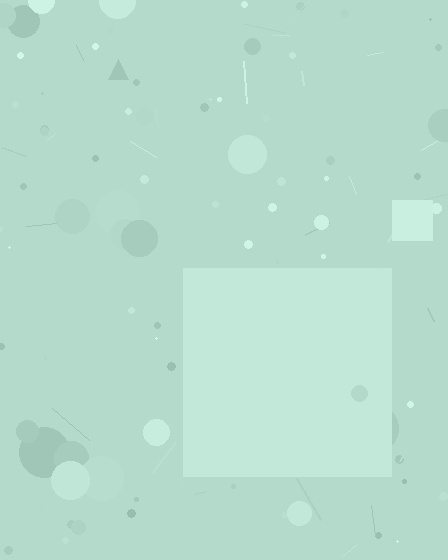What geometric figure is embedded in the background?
A square is embedded in the background.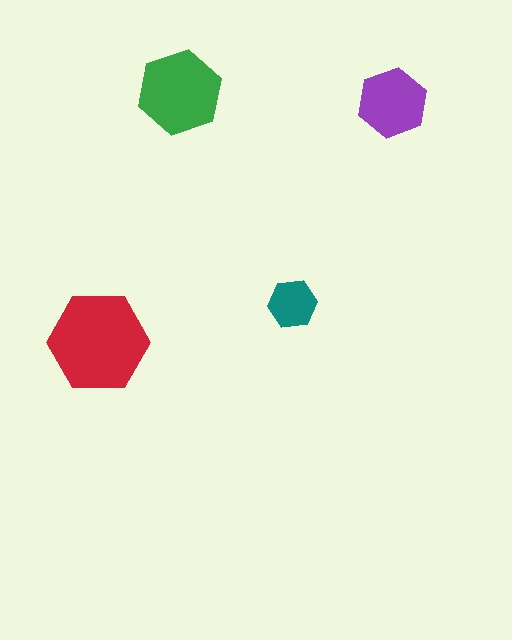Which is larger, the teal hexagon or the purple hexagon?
The purple one.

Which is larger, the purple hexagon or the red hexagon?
The red one.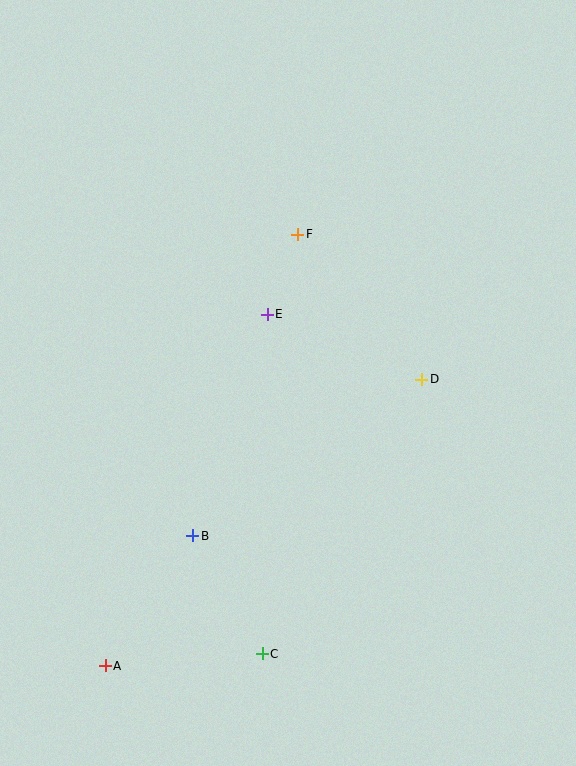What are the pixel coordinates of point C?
Point C is at (262, 654).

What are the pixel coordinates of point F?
Point F is at (298, 234).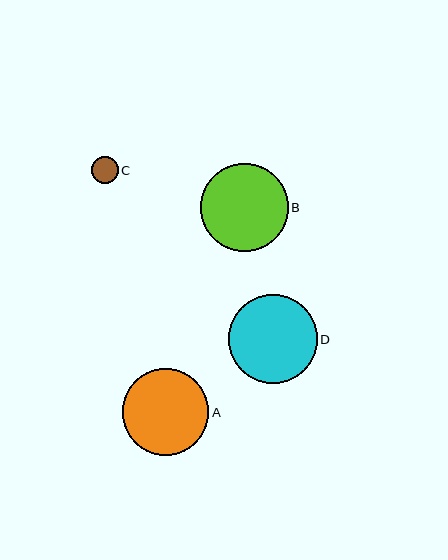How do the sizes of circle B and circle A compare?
Circle B and circle A are approximately the same size.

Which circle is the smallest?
Circle C is the smallest with a size of approximately 27 pixels.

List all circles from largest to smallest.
From largest to smallest: D, B, A, C.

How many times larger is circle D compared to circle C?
Circle D is approximately 3.3 times the size of circle C.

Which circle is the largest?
Circle D is the largest with a size of approximately 89 pixels.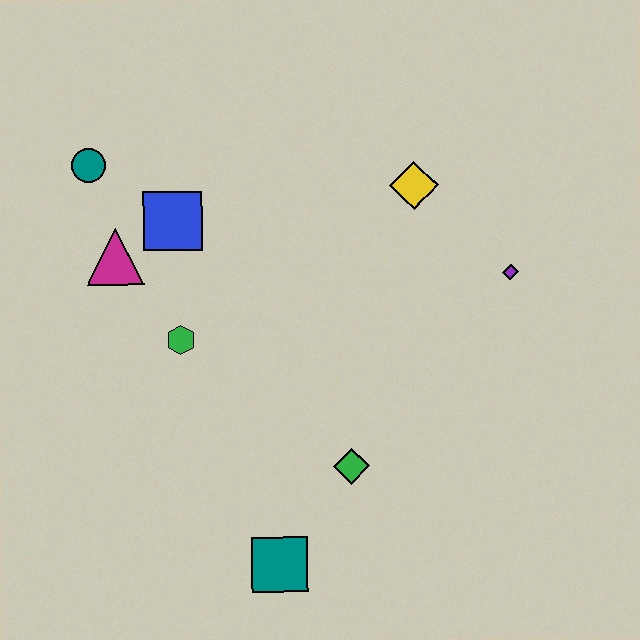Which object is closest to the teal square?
The green diamond is closest to the teal square.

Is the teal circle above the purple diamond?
Yes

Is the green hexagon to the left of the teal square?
Yes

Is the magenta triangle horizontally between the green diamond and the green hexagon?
No